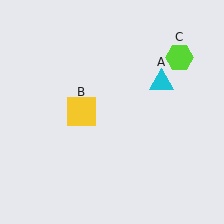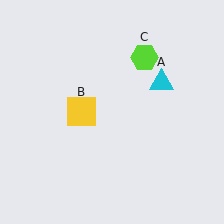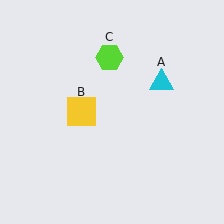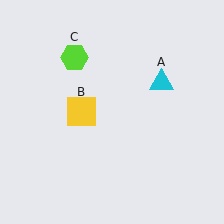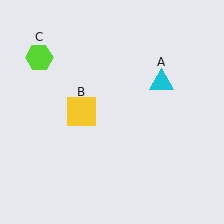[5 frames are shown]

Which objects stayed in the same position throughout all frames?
Cyan triangle (object A) and yellow square (object B) remained stationary.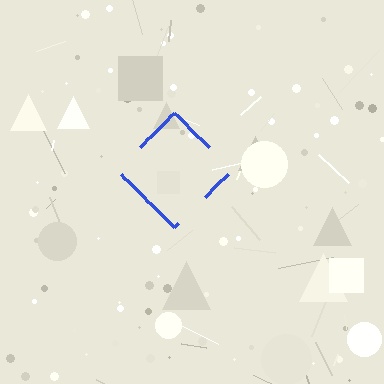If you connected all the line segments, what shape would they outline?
They would outline a diamond.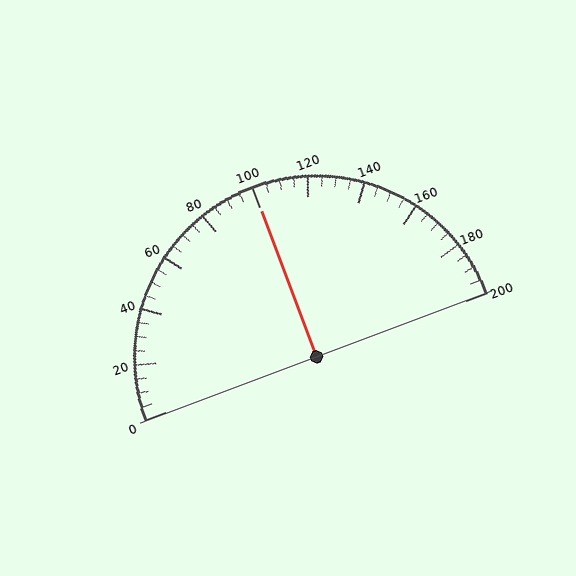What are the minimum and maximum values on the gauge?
The gauge ranges from 0 to 200.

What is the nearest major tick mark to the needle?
The nearest major tick mark is 100.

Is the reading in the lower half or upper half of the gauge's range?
The reading is in the upper half of the range (0 to 200).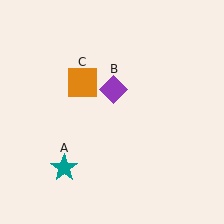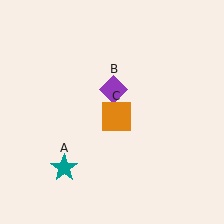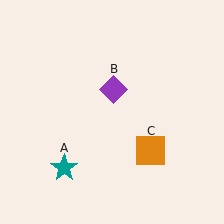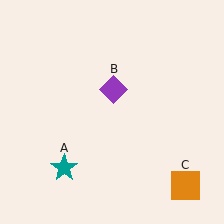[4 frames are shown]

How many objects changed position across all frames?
1 object changed position: orange square (object C).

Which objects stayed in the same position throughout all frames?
Teal star (object A) and purple diamond (object B) remained stationary.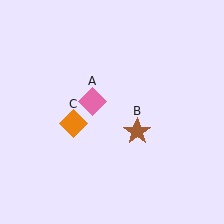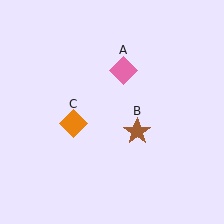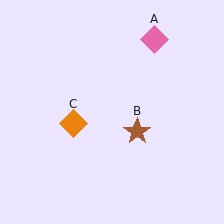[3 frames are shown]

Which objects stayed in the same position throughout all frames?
Brown star (object B) and orange diamond (object C) remained stationary.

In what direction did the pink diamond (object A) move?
The pink diamond (object A) moved up and to the right.